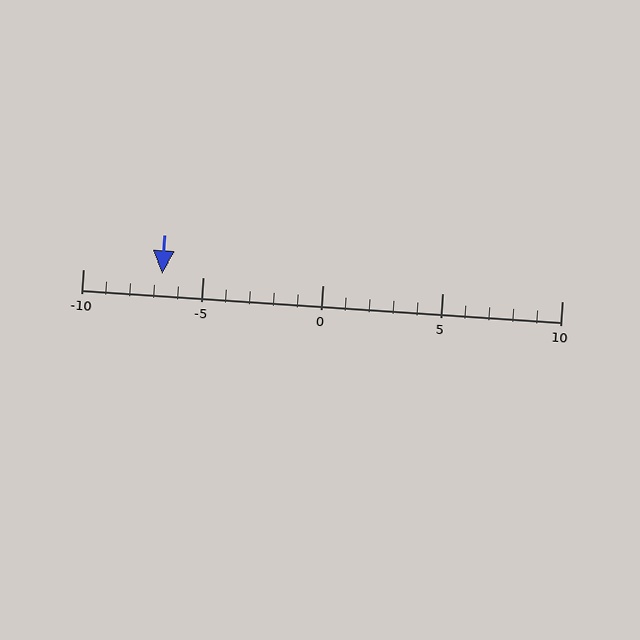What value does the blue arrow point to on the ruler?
The blue arrow points to approximately -7.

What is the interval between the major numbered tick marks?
The major tick marks are spaced 5 units apart.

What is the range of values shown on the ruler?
The ruler shows values from -10 to 10.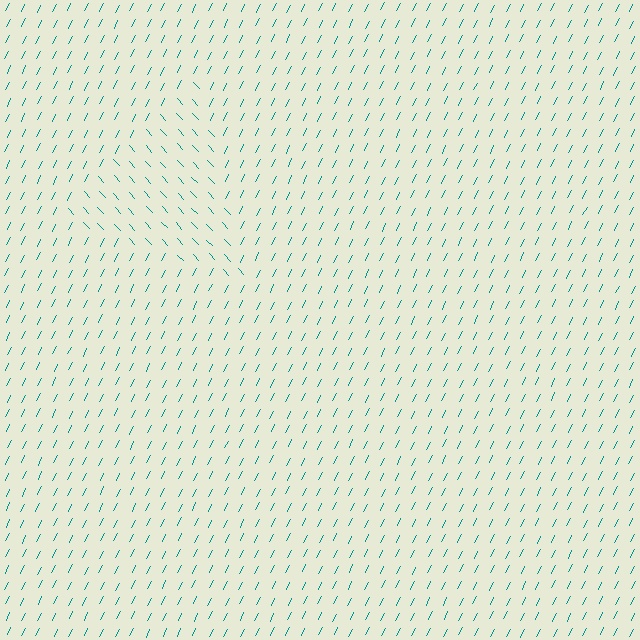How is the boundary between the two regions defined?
The boundary is defined purely by a change in line orientation (approximately 70 degrees difference). All lines are the same color and thickness.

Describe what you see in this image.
The image is filled with small teal line segments. A triangle region in the image has lines oriented differently from the surrounding lines, creating a visible texture boundary.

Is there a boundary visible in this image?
Yes, there is a texture boundary formed by a change in line orientation.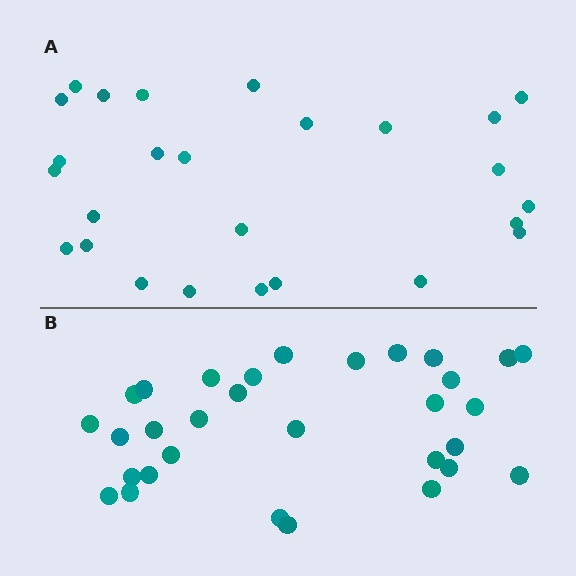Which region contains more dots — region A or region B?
Region B (the bottom region) has more dots.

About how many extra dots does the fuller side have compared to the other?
Region B has about 5 more dots than region A.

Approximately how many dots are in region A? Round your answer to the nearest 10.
About 30 dots. (The exact count is 26, which rounds to 30.)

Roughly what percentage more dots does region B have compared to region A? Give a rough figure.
About 20% more.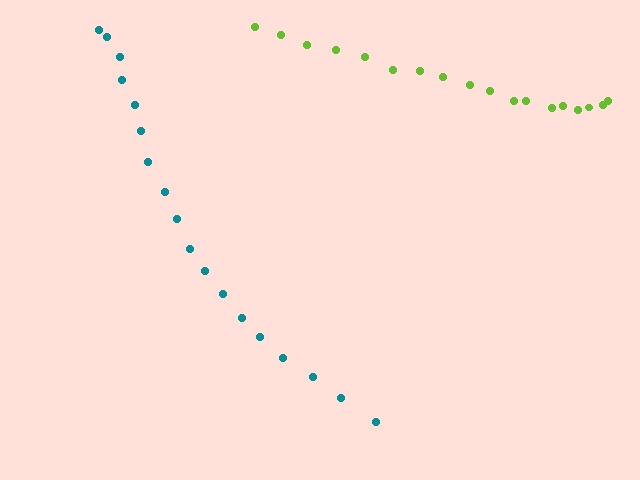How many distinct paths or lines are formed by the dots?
There are 2 distinct paths.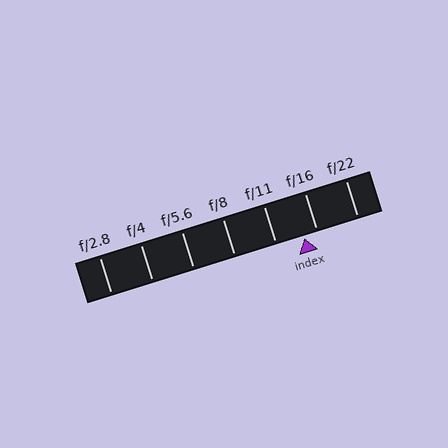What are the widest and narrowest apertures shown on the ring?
The widest aperture shown is f/2.8 and the narrowest is f/22.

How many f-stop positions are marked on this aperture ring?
There are 7 f-stop positions marked.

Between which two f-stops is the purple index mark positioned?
The index mark is between f/11 and f/16.